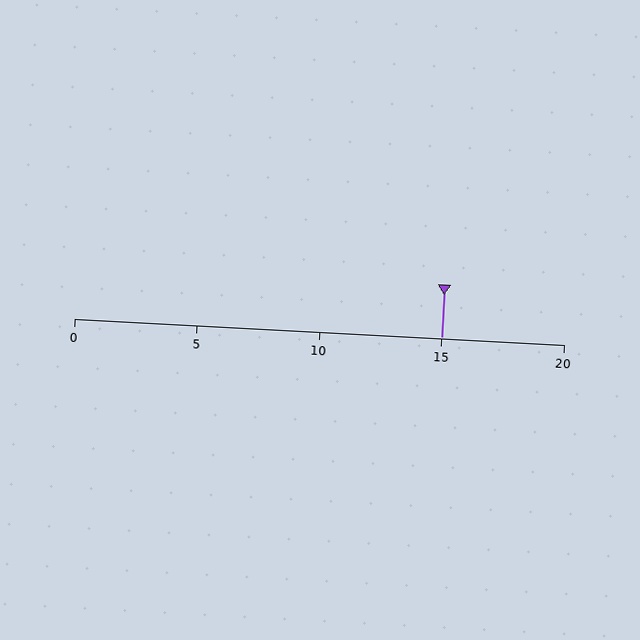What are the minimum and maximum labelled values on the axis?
The axis runs from 0 to 20.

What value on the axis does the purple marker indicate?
The marker indicates approximately 15.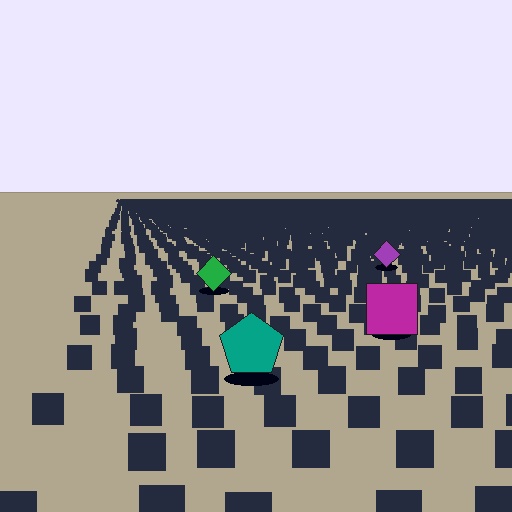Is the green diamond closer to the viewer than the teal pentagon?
No. The teal pentagon is closer — you can tell from the texture gradient: the ground texture is coarser near it.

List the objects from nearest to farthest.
From nearest to farthest: the teal pentagon, the magenta square, the green diamond, the purple diamond.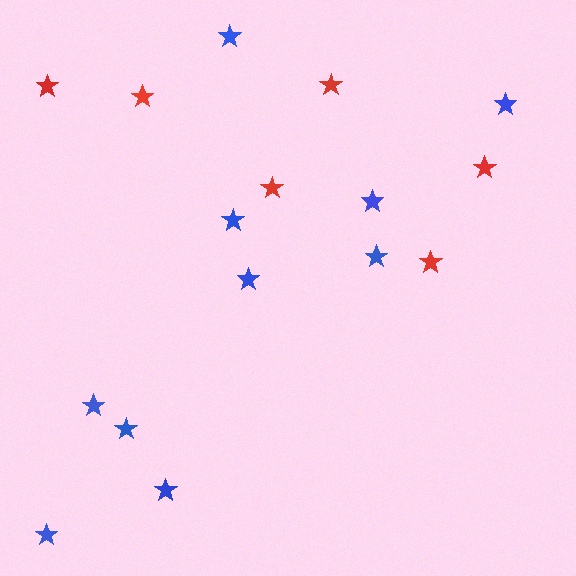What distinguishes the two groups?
There are 2 groups: one group of blue stars (10) and one group of red stars (6).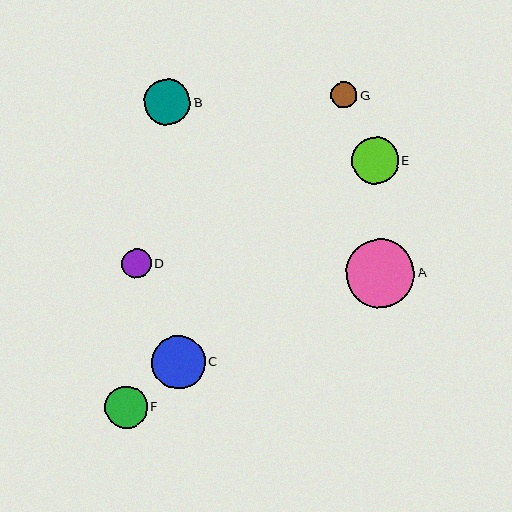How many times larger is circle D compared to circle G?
Circle D is approximately 1.1 times the size of circle G.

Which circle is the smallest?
Circle G is the smallest with a size of approximately 26 pixels.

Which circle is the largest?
Circle A is the largest with a size of approximately 69 pixels.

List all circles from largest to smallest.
From largest to smallest: A, C, E, B, F, D, G.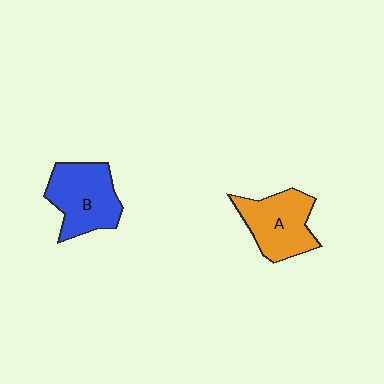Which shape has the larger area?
Shape B (blue).